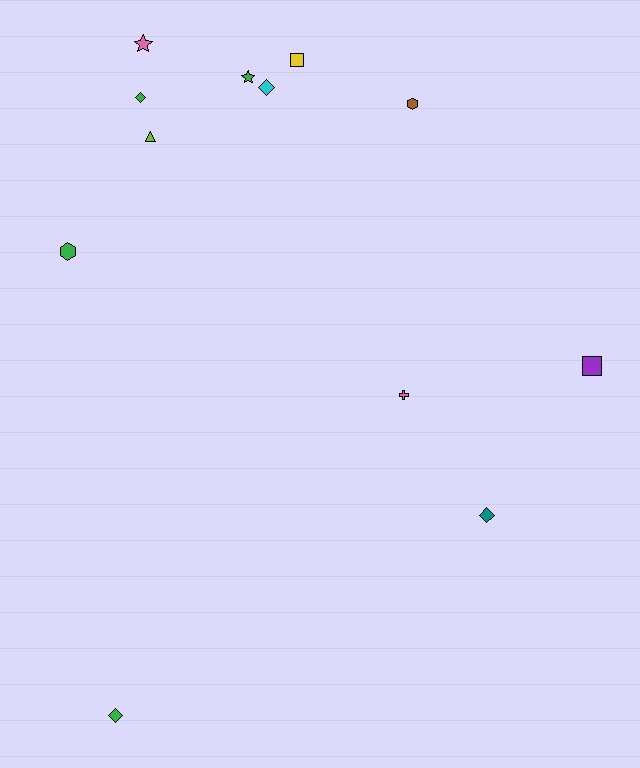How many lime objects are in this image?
There is 1 lime object.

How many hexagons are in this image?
There are 2 hexagons.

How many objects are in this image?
There are 12 objects.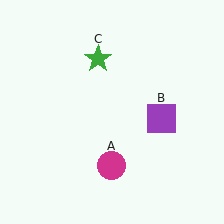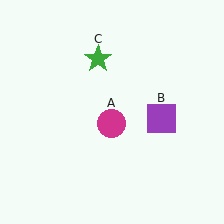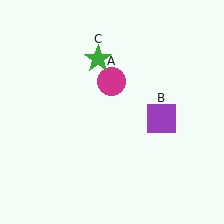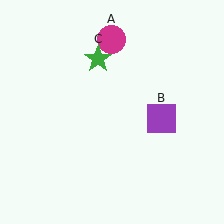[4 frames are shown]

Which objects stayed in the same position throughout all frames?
Purple square (object B) and green star (object C) remained stationary.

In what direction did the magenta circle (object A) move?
The magenta circle (object A) moved up.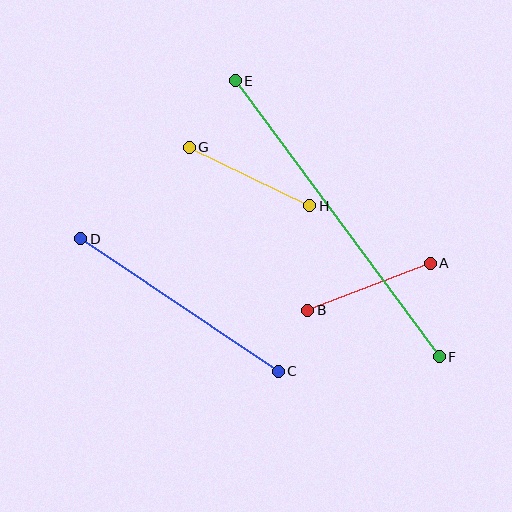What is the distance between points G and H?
The distance is approximately 134 pixels.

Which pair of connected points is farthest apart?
Points E and F are farthest apart.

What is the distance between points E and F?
The distance is approximately 343 pixels.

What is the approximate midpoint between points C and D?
The midpoint is at approximately (179, 305) pixels.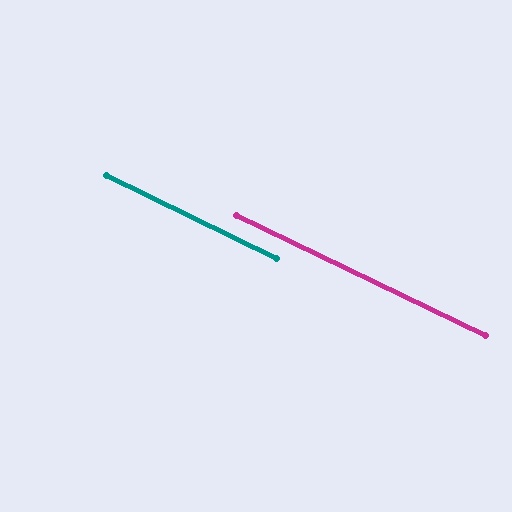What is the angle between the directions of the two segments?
Approximately 0 degrees.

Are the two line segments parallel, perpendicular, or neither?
Parallel — their directions differ by only 0.3°.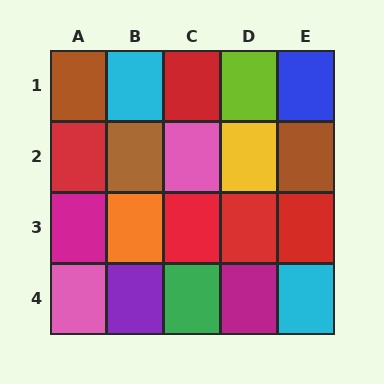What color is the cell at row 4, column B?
Purple.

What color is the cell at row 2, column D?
Yellow.